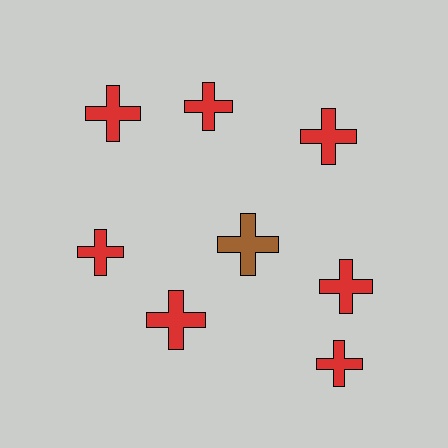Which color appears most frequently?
Red, with 7 objects.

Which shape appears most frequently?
Cross, with 8 objects.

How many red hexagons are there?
There are no red hexagons.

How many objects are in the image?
There are 8 objects.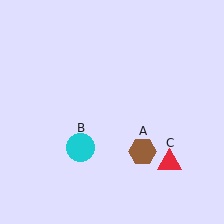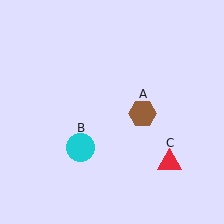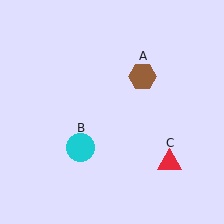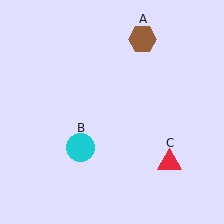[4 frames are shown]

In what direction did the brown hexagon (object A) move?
The brown hexagon (object A) moved up.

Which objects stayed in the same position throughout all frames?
Cyan circle (object B) and red triangle (object C) remained stationary.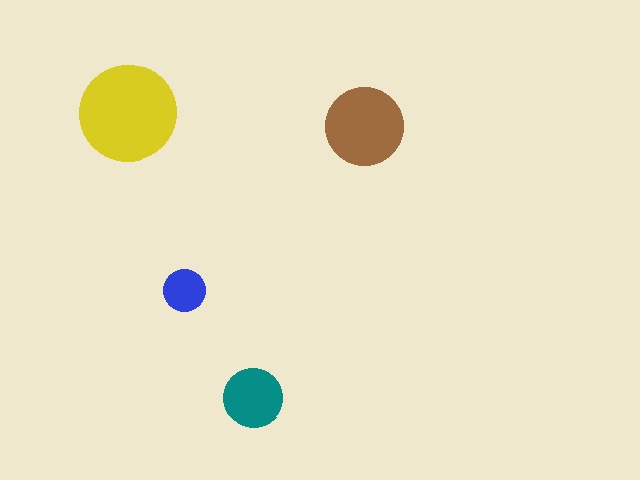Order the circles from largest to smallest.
the yellow one, the brown one, the teal one, the blue one.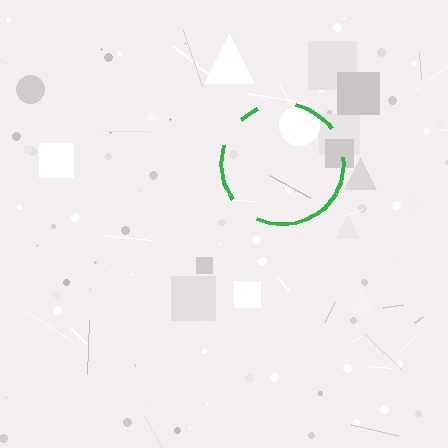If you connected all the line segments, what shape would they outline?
They would outline a circle.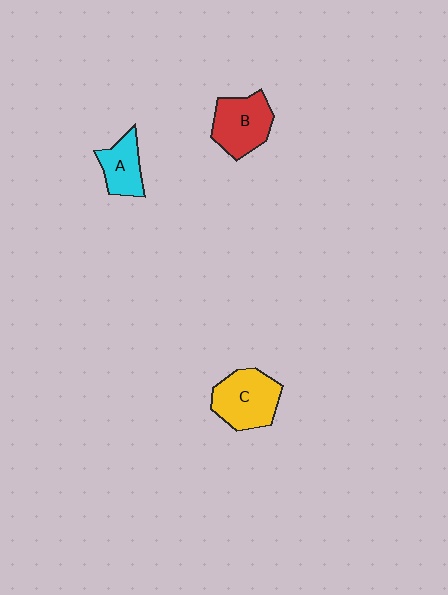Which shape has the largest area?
Shape C (yellow).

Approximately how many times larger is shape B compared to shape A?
Approximately 1.4 times.